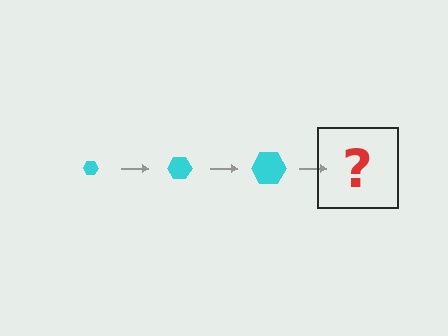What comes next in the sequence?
The next element should be a cyan hexagon, larger than the previous one.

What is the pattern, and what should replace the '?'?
The pattern is that the hexagon gets progressively larger each step. The '?' should be a cyan hexagon, larger than the previous one.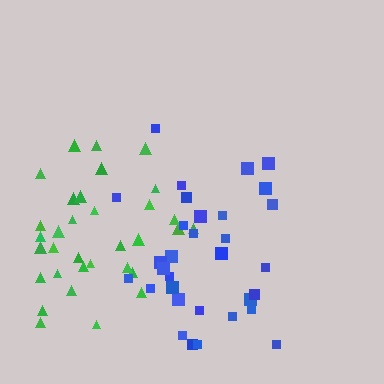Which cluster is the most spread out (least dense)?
Blue.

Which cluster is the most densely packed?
Green.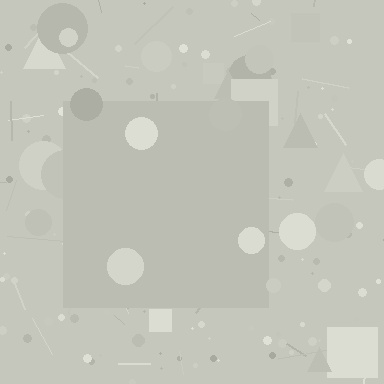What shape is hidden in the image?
A square is hidden in the image.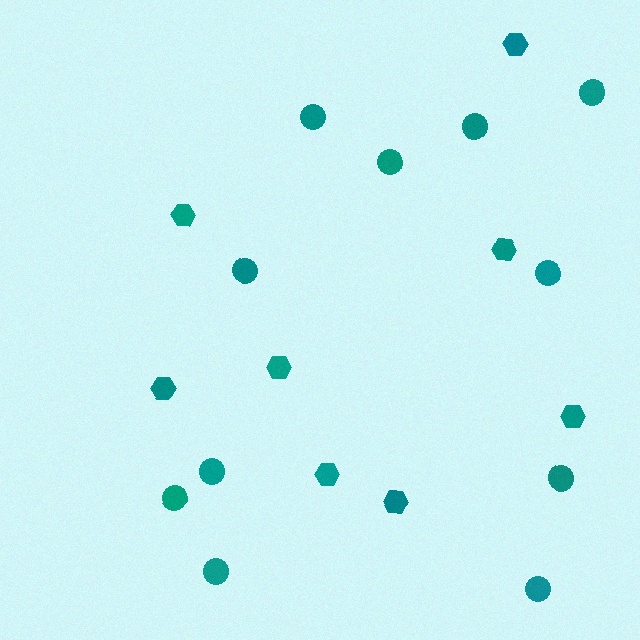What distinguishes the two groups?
There are 2 groups: one group of hexagons (8) and one group of circles (11).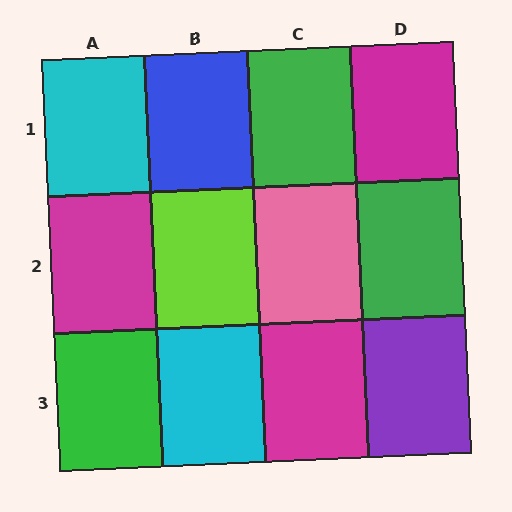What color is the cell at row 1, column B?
Blue.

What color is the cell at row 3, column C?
Magenta.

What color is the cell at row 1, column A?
Cyan.